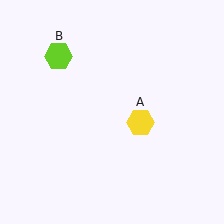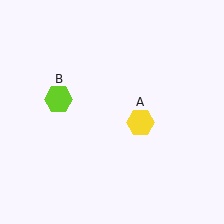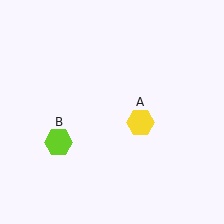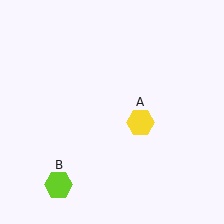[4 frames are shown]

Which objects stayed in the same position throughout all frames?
Yellow hexagon (object A) remained stationary.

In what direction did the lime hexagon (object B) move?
The lime hexagon (object B) moved down.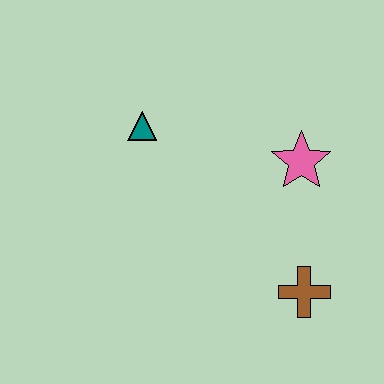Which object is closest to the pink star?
The brown cross is closest to the pink star.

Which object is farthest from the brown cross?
The teal triangle is farthest from the brown cross.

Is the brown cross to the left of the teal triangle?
No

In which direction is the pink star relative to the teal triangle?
The pink star is to the right of the teal triangle.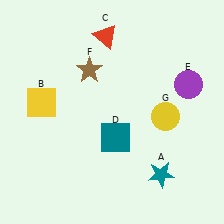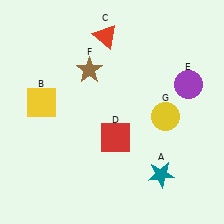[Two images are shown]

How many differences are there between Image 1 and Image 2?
There is 1 difference between the two images.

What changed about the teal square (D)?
In Image 1, D is teal. In Image 2, it changed to red.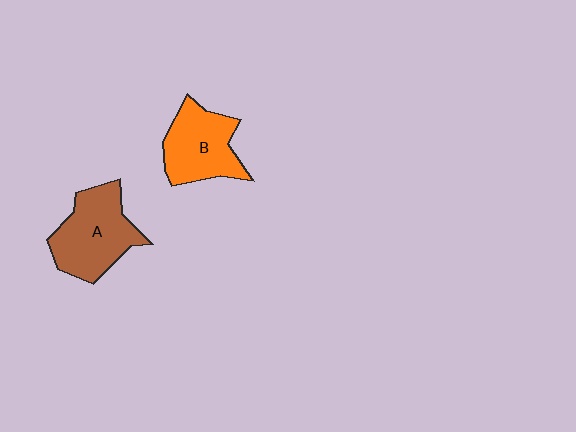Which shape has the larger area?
Shape A (brown).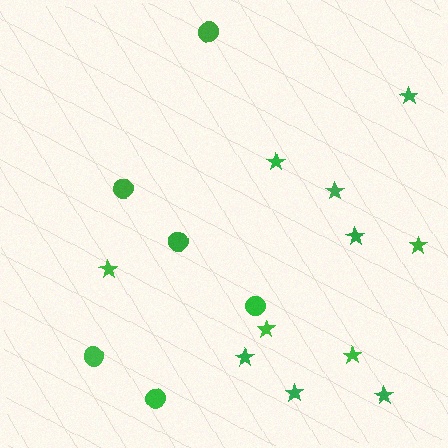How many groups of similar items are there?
There are 2 groups: one group of circles (6) and one group of stars (11).